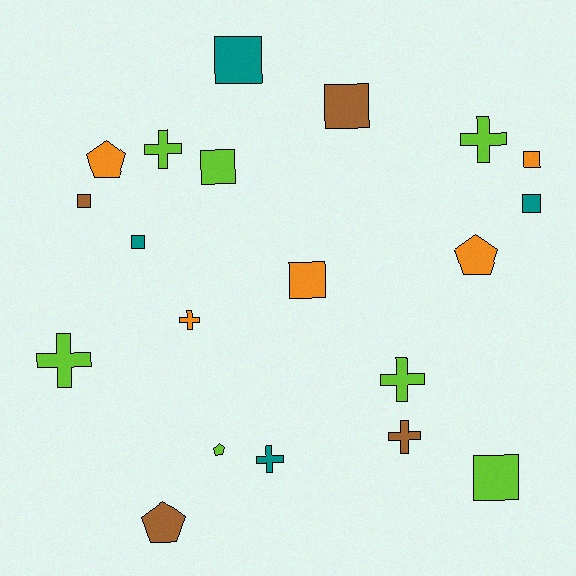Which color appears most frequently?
Lime, with 7 objects.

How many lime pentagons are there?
There is 1 lime pentagon.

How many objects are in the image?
There are 20 objects.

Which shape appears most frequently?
Square, with 9 objects.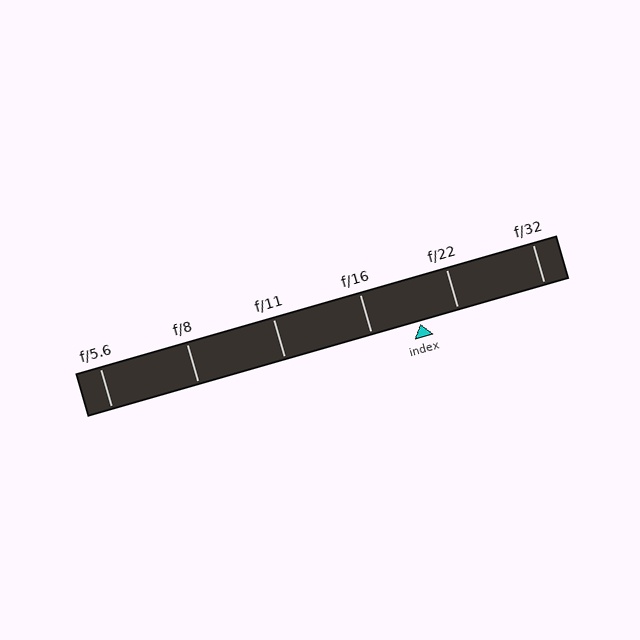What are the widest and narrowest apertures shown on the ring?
The widest aperture shown is f/5.6 and the narrowest is f/32.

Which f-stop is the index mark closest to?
The index mark is closest to f/22.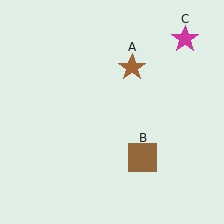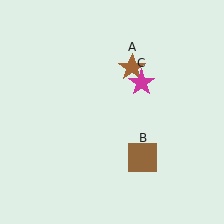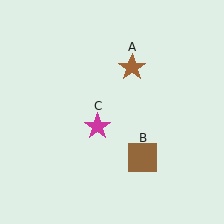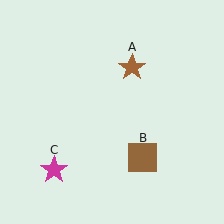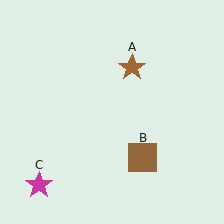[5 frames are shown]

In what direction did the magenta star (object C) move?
The magenta star (object C) moved down and to the left.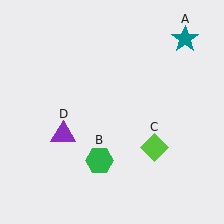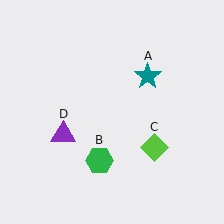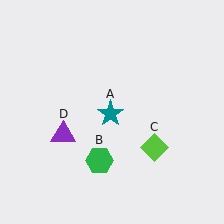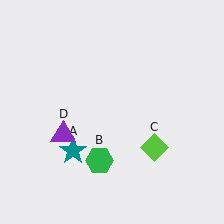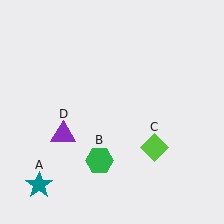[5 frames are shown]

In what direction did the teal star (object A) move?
The teal star (object A) moved down and to the left.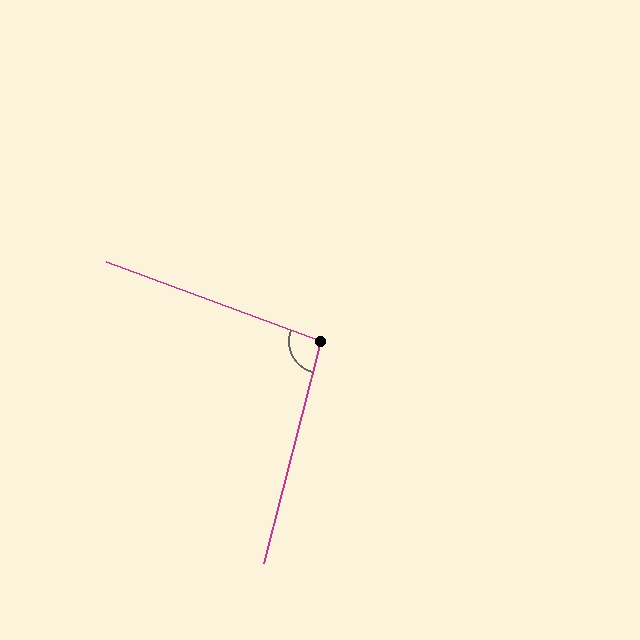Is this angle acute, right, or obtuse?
It is obtuse.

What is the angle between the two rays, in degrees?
Approximately 96 degrees.